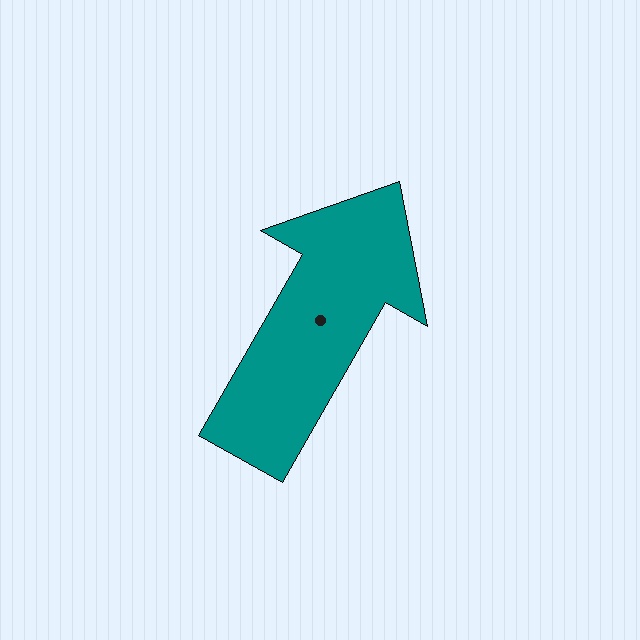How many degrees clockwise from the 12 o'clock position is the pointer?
Approximately 30 degrees.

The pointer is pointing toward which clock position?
Roughly 1 o'clock.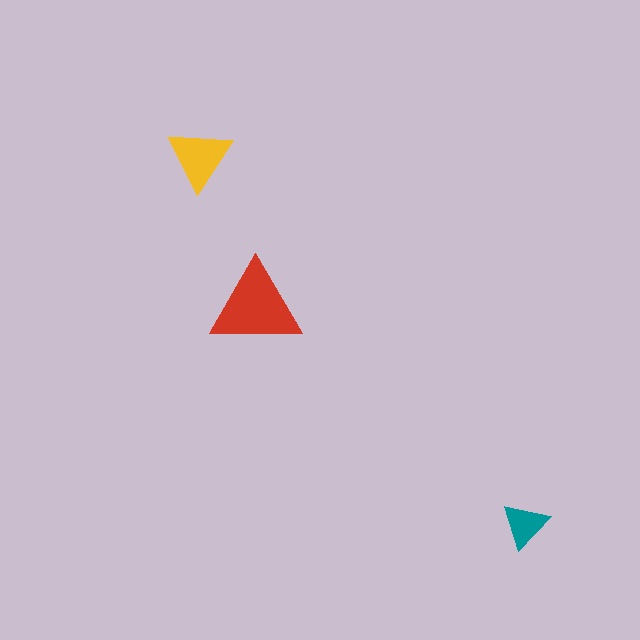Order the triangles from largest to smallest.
the red one, the yellow one, the teal one.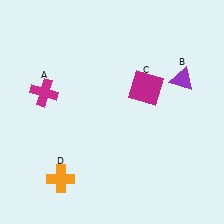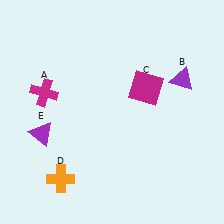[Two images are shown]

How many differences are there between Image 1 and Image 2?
There is 1 difference between the two images.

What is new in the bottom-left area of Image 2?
A purple triangle (E) was added in the bottom-left area of Image 2.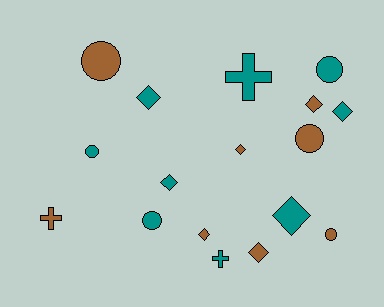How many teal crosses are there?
There are 2 teal crosses.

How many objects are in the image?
There are 17 objects.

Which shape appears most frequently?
Diamond, with 8 objects.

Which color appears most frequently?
Teal, with 9 objects.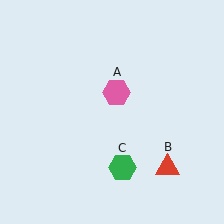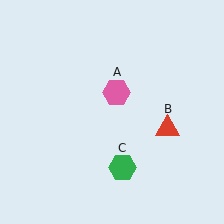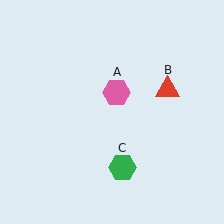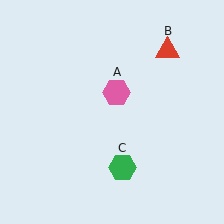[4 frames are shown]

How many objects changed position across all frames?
1 object changed position: red triangle (object B).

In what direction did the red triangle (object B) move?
The red triangle (object B) moved up.